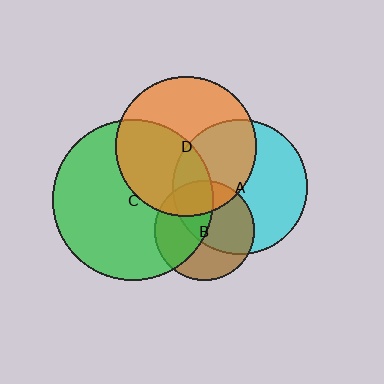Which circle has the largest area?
Circle C (green).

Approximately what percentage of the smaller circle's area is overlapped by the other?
Approximately 55%.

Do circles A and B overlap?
Yes.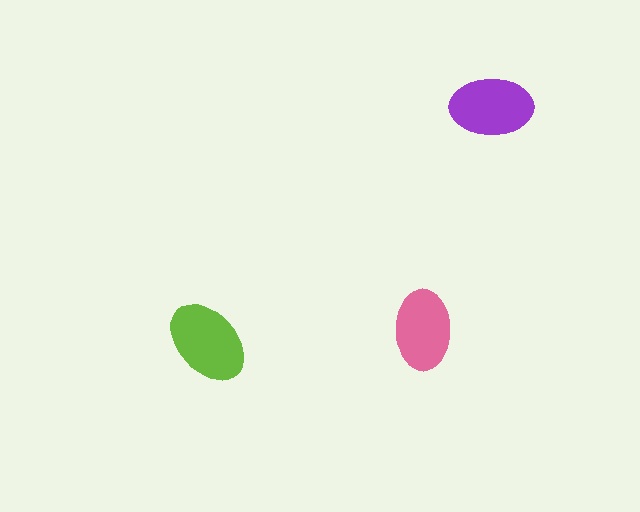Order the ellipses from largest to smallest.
the lime one, the purple one, the pink one.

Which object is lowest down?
The lime ellipse is bottommost.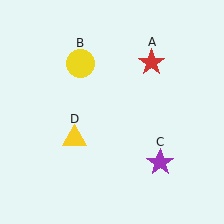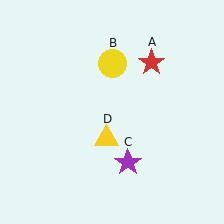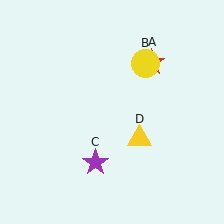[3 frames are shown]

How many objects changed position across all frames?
3 objects changed position: yellow circle (object B), purple star (object C), yellow triangle (object D).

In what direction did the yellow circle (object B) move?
The yellow circle (object B) moved right.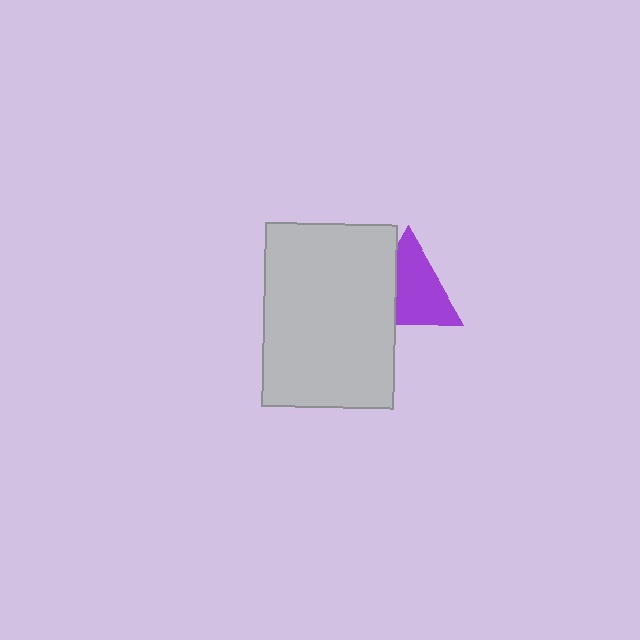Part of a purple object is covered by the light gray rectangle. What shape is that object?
It is a triangle.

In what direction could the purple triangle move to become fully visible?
The purple triangle could move right. That would shift it out from behind the light gray rectangle entirely.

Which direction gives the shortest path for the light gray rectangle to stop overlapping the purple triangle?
Moving left gives the shortest separation.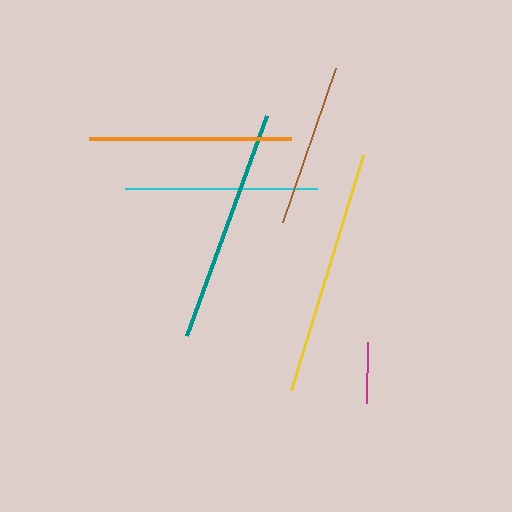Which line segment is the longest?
The yellow line is the longest at approximately 246 pixels.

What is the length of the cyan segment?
The cyan segment is approximately 192 pixels long.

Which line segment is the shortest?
The magenta line is the shortest at approximately 61 pixels.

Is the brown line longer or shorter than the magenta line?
The brown line is longer than the magenta line.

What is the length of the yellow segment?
The yellow segment is approximately 246 pixels long.